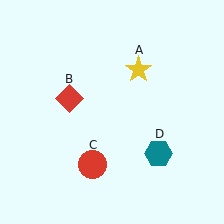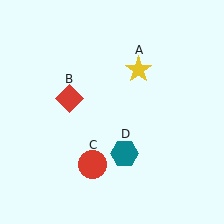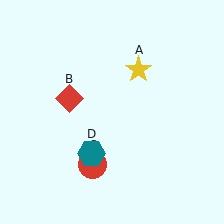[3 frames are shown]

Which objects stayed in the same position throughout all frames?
Yellow star (object A) and red diamond (object B) and red circle (object C) remained stationary.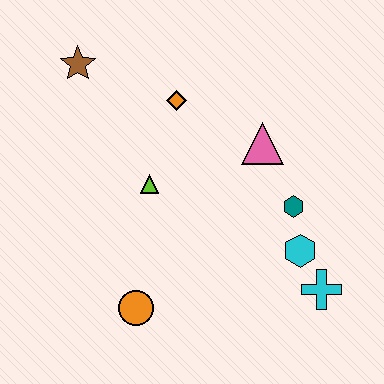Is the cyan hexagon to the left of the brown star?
No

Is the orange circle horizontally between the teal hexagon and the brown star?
Yes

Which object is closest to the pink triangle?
The teal hexagon is closest to the pink triangle.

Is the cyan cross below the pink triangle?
Yes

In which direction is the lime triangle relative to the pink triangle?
The lime triangle is to the left of the pink triangle.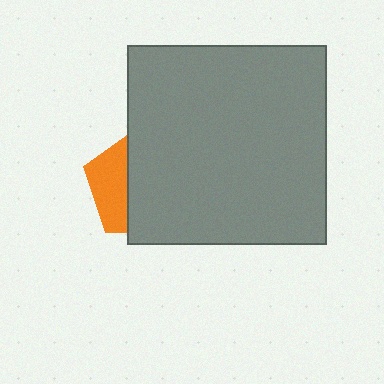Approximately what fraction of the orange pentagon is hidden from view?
Roughly 65% of the orange pentagon is hidden behind the gray square.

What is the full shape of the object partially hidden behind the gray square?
The partially hidden object is an orange pentagon.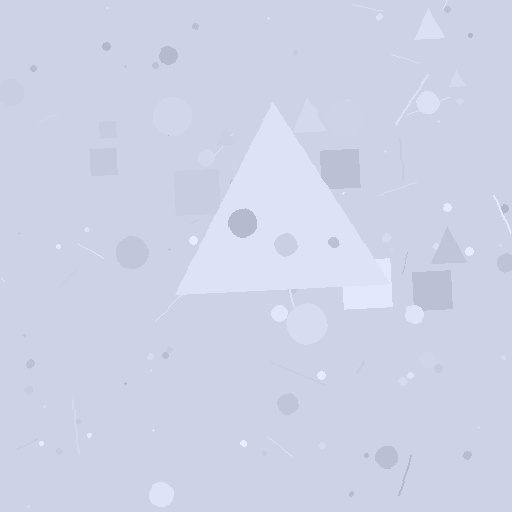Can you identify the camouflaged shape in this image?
The camouflaged shape is a triangle.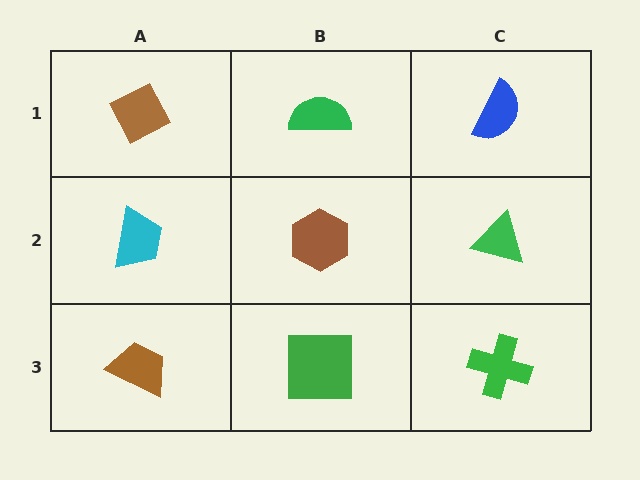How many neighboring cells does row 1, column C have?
2.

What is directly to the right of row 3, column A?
A green square.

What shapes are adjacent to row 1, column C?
A green triangle (row 2, column C), a green semicircle (row 1, column B).